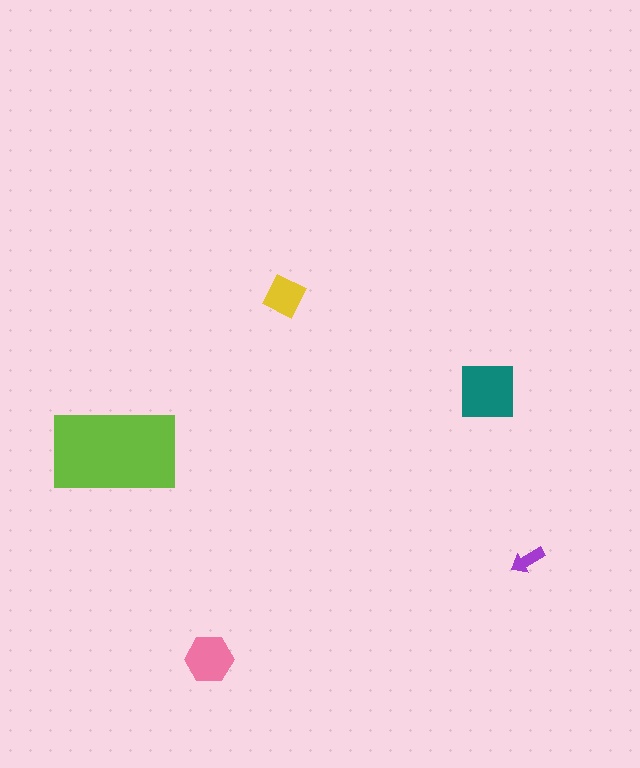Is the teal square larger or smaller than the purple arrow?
Larger.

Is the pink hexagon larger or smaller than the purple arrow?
Larger.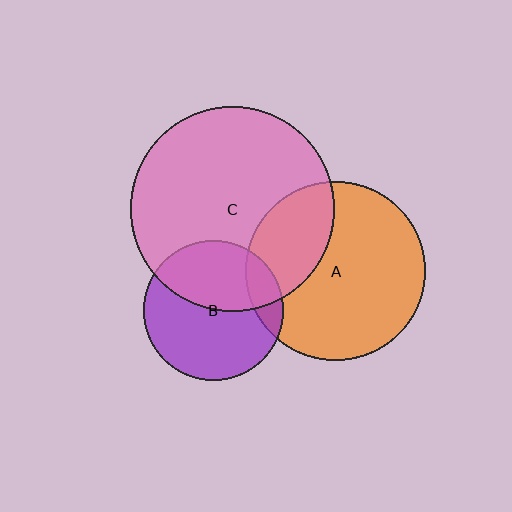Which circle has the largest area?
Circle C (pink).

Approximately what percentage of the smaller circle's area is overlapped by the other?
Approximately 15%.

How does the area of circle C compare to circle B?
Approximately 2.1 times.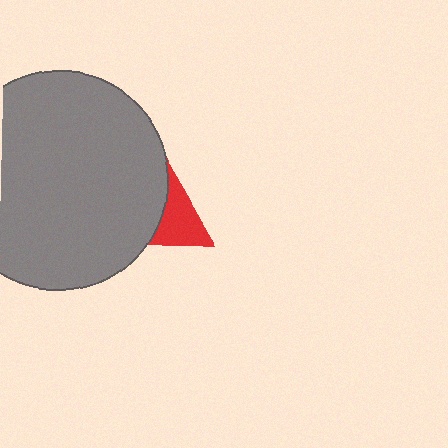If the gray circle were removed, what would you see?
You would see the complete red triangle.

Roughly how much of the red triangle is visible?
A small part of it is visible (roughly 41%).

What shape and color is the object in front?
The object in front is a gray circle.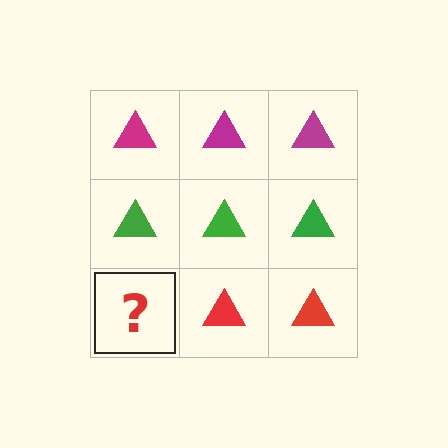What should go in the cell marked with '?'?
The missing cell should contain a red triangle.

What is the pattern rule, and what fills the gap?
The rule is that each row has a consistent color. The gap should be filled with a red triangle.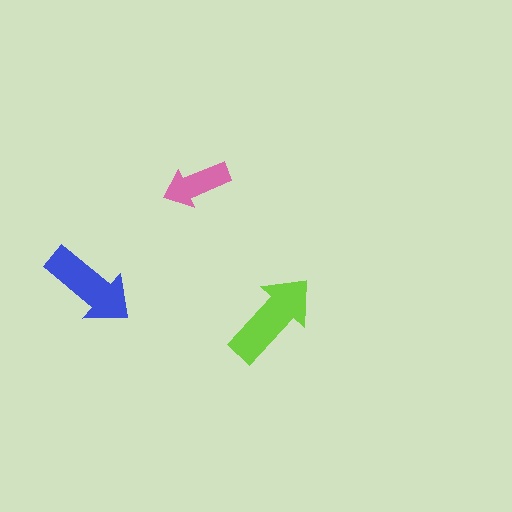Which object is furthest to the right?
The lime arrow is rightmost.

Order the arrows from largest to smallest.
the lime one, the blue one, the pink one.